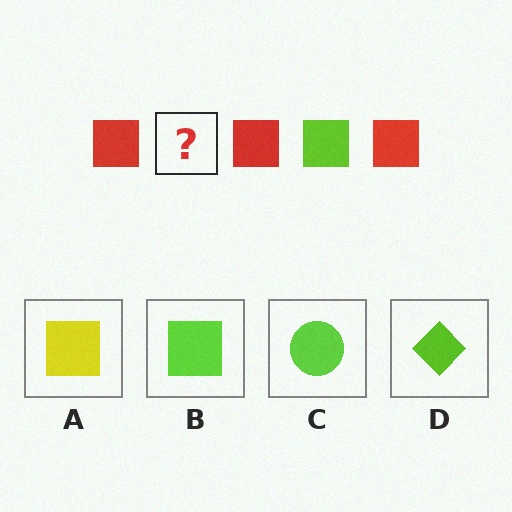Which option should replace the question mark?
Option B.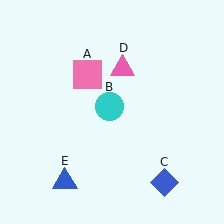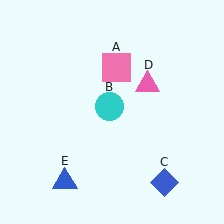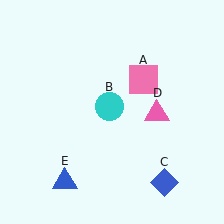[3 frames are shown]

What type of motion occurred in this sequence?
The pink square (object A), pink triangle (object D) rotated clockwise around the center of the scene.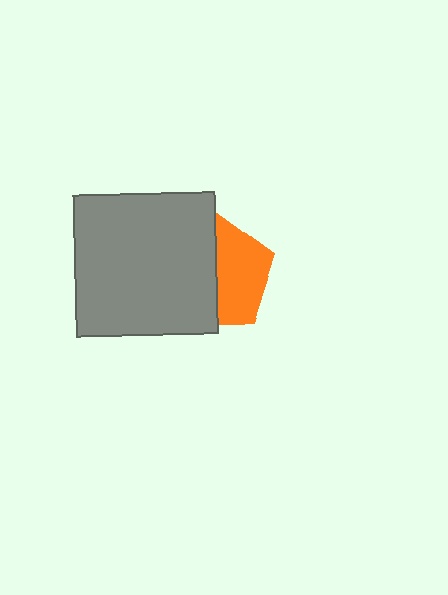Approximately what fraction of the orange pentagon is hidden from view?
Roughly 51% of the orange pentagon is hidden behind the gray square.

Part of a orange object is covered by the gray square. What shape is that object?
It is a pentagon.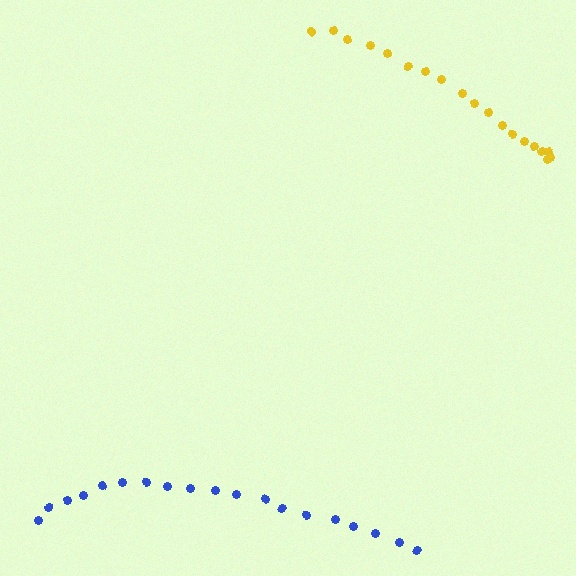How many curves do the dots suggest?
There are 2 distinct paths.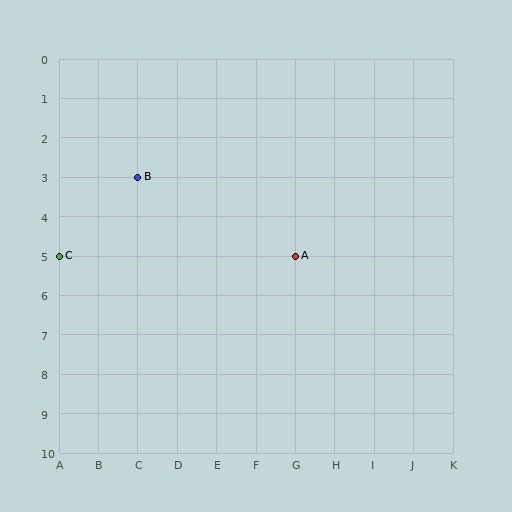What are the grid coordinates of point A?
Point A is at grid coordinates (G, 5).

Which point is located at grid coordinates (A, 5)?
Point C is at (A, 5).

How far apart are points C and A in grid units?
Points C and A are 6 columns apart.